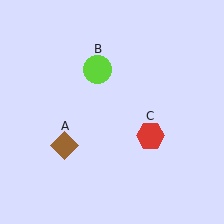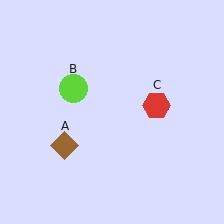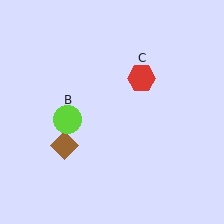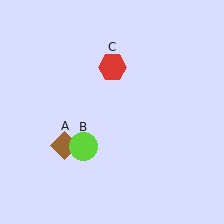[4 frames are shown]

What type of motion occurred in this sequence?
The lime circle (object B), red hexagon (object C) rotated counterclockwise around the center of the scene.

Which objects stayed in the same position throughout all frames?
Brown diamond (object A) remained stationary.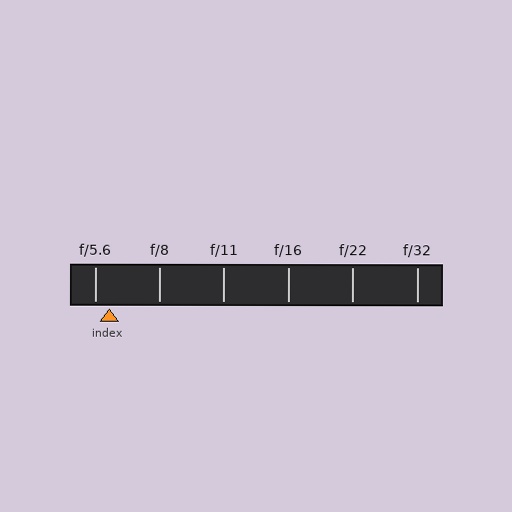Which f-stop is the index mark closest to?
The index mark is closest to f/5.6.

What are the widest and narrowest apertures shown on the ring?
The widest aperture shown is f/5.6 and the narrowest is f/32.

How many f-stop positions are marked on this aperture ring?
There are 6 f-stop positions marked.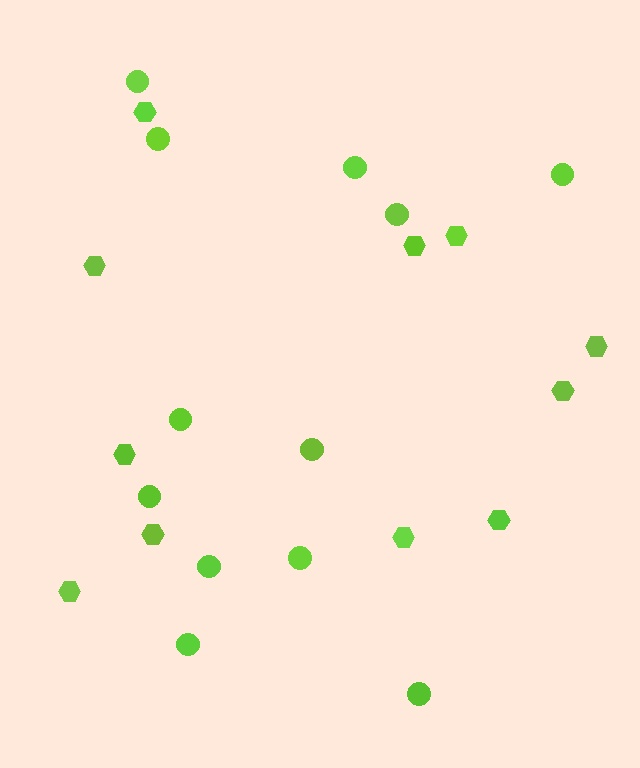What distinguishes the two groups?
There are 2 groups: one group of hexagons (11) and one group of circles (12).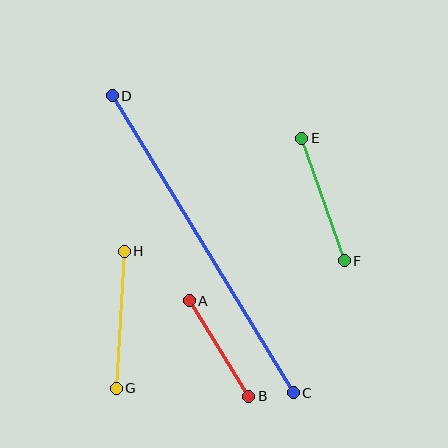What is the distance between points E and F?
The distance is approximately 130 pixels.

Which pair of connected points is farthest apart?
Points C and D are farthest apart.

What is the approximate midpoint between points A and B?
The midpoint is at approximately (219, 349) pixels.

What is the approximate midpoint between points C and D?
The midpoint is at approximately (203, 244) pixels.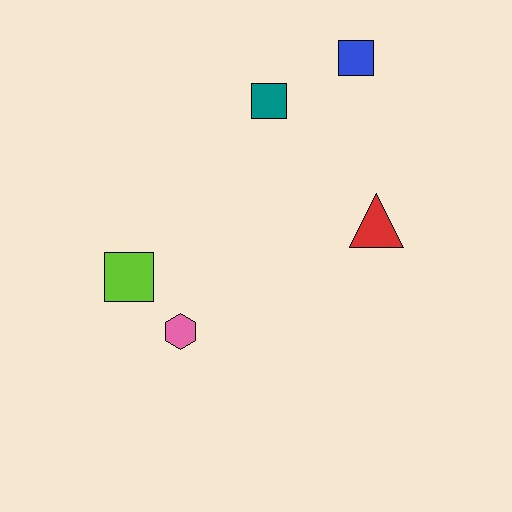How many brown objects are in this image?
There are no brown objects.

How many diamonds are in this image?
There are no diamonds.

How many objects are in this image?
There are 5 objects.